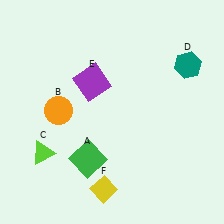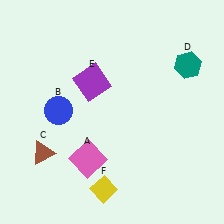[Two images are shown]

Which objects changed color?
A changed from green to pink. B changed from orange to blue. C changed from lime to brown.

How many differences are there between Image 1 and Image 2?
There are 3 differences between the two images.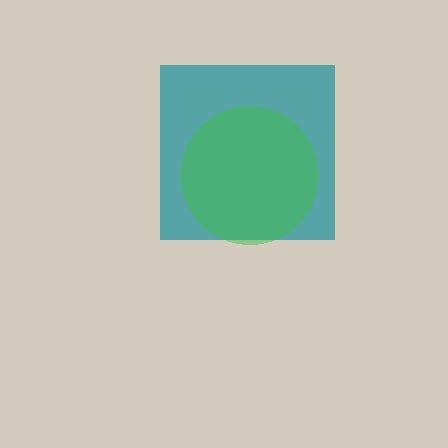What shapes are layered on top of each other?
The layered shapes are: a teal square, a green circle.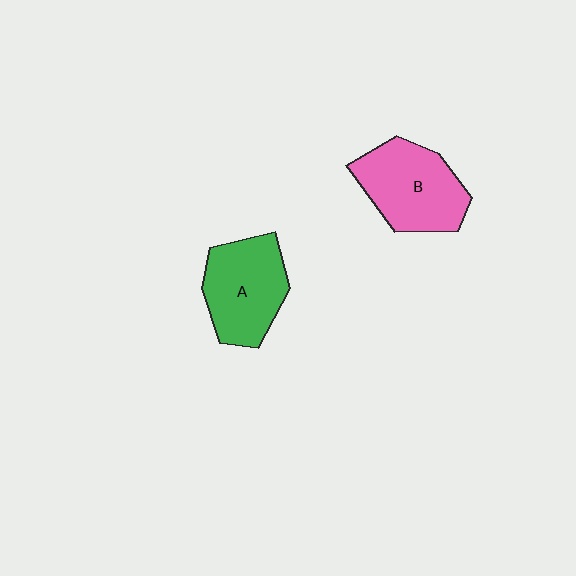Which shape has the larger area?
Shape B (pink).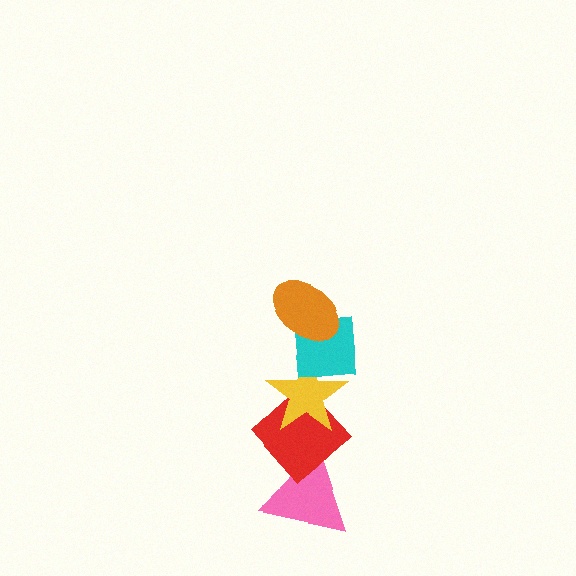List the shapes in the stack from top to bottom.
From top to bottom: the orange ellipse, the cyan square, the yellow star, the red diamond, the pink triangle.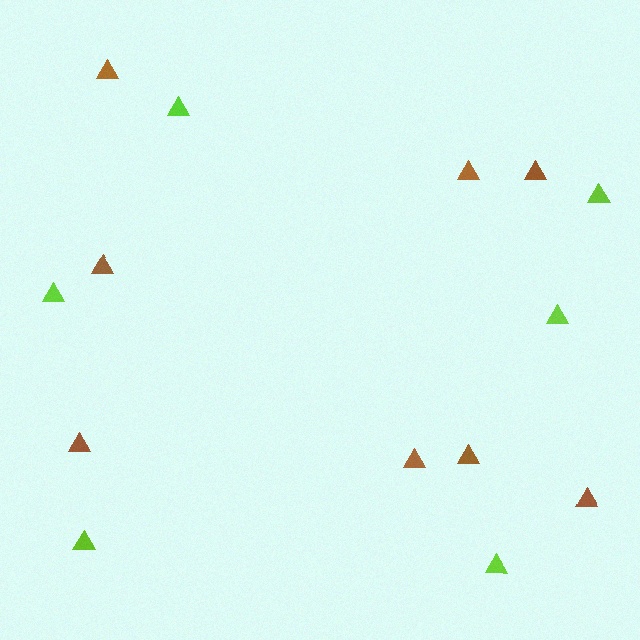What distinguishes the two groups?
There are 2 groups: one group of lime triangles (6) and one group of brown triangles (8).